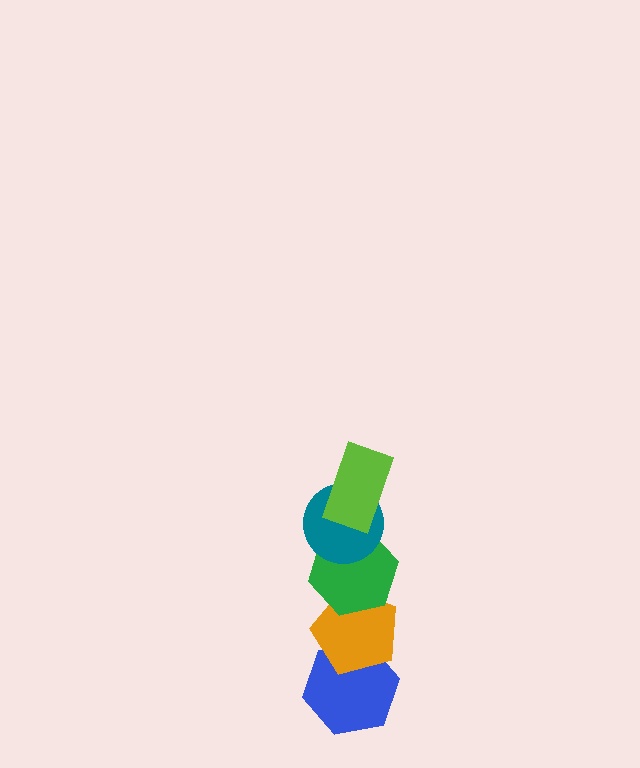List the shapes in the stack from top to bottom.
From top to bottom: the lime rectangle, the teal circle, the green hexagon, the orange pentagon, the blue hexagon.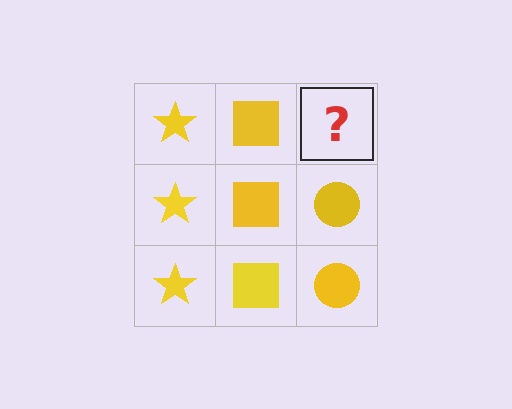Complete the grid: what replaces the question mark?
The question mark should be replaced with a yellow circle.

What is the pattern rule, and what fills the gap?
The rule is that each column has a consistent shape. The gap should be filled with a yellow circle.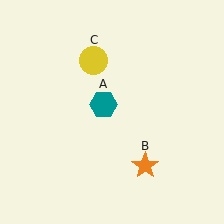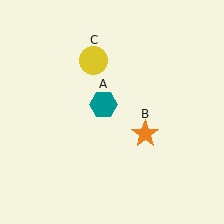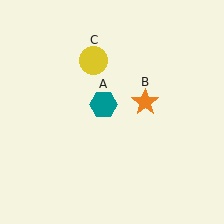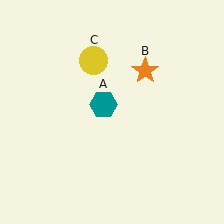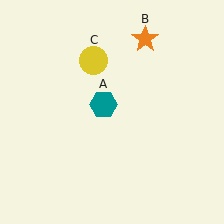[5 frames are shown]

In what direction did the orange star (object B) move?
The orange star (object B) moved up.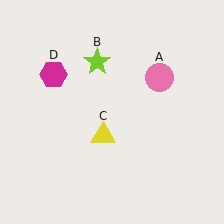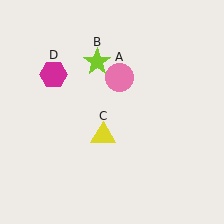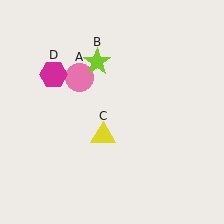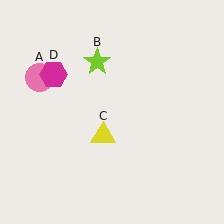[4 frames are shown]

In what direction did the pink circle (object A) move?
The pink circle (object A) moved left.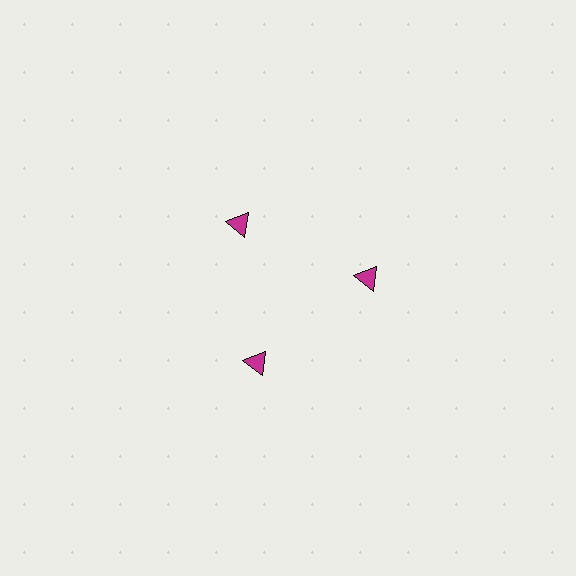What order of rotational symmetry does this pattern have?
This pattern has 3-fold rotational symmetry.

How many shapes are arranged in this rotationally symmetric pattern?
There are 3 shapes, arranged in 3 groups of 1.